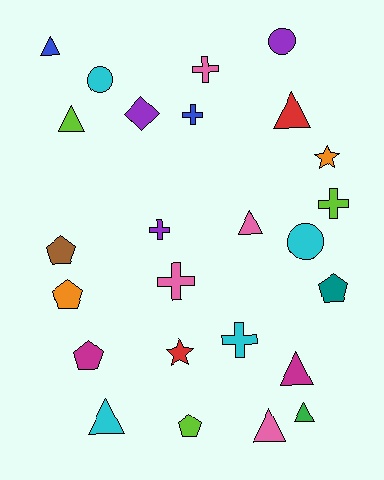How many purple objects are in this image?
There are 3 purple objects.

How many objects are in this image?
There are 25 objects.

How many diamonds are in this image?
There is 1 diamond.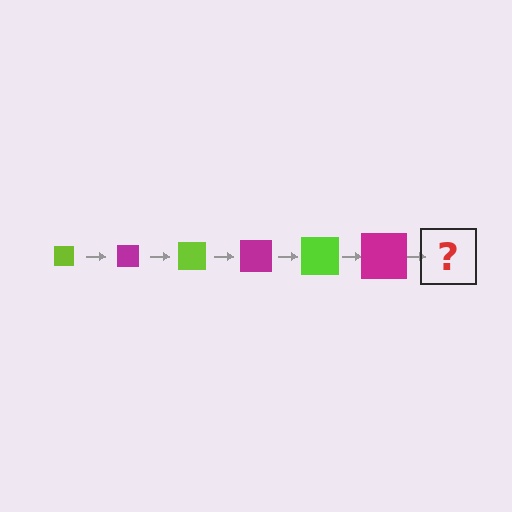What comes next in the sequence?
The next element should be a lime square, larger than the previous one.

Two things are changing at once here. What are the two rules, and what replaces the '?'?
The two rules are that the square grows larger each step and the color cycles through lime and magenta. The '?' should be a lime square, larger than the previous one.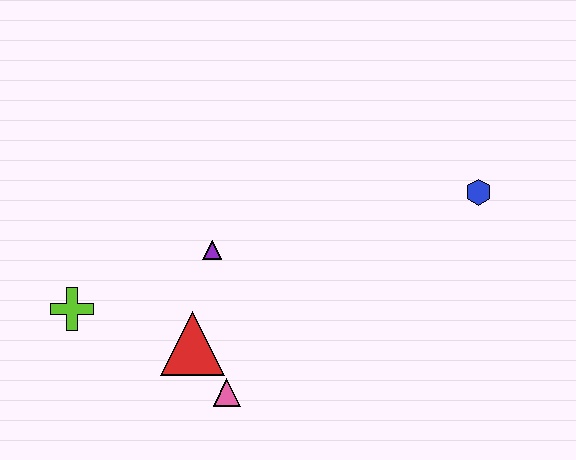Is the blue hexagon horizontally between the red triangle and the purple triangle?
No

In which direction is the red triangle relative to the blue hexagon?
The red triangle is to the left of the blue hexagon.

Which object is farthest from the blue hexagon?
The lime cross is farthest from the blue hexagon.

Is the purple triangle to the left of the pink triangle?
Yes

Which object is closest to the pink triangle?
The red triangle is closest to the pink triangle.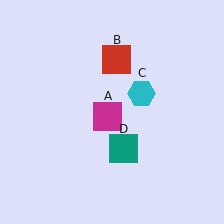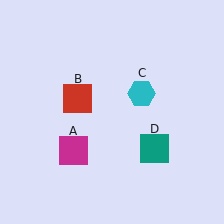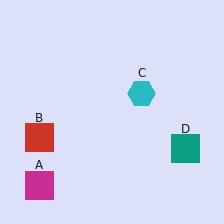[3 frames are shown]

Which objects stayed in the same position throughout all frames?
Cyan hexagon (object C) remained stationary.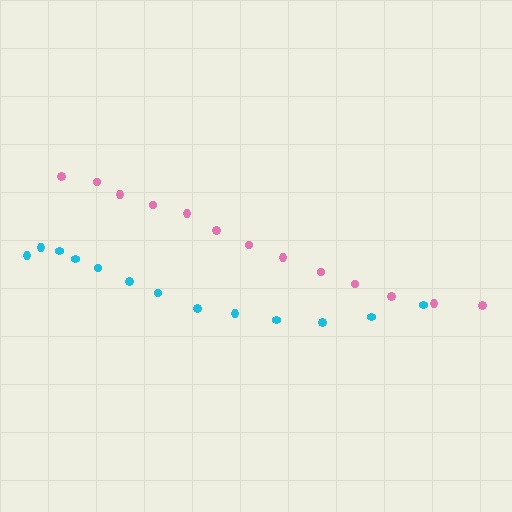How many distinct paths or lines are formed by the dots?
There are 2 distinct paths.